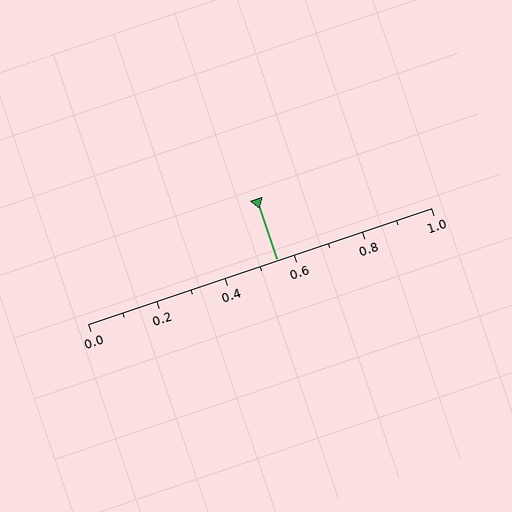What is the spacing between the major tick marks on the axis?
The major ticks are spaced 0.2 apart.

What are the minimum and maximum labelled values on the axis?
The axis runs from 0.0 to 1.0.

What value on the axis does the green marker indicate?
The marker indicates approximately 0.55.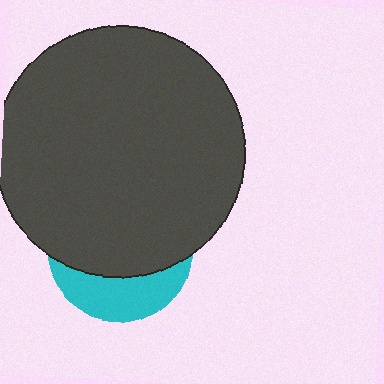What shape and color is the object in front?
The object in front is a dark gray circle.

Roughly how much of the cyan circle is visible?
A small part of it is visible (roughly 32%).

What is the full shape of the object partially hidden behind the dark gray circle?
The partially hidden object is a cyan circle.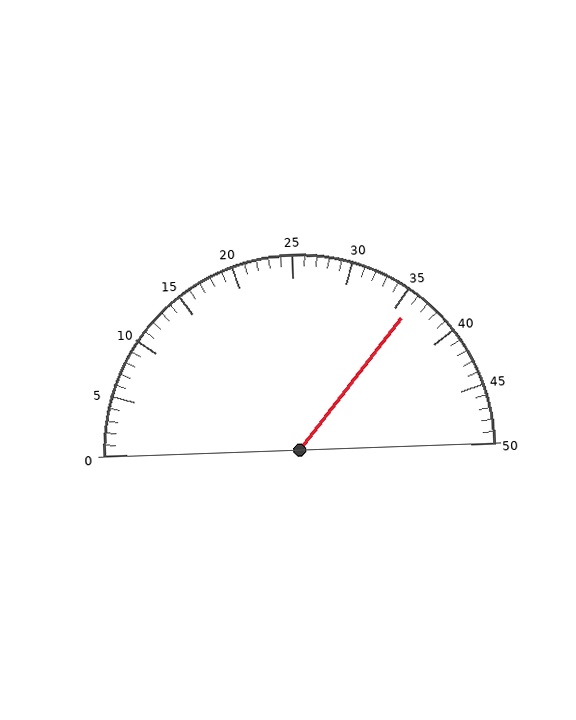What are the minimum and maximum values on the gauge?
The gauge ranges from 0 to 50.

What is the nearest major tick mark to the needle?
The nearest major tick mark is 35.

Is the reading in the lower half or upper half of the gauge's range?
The reading is in the upper half of the range (0 to 50).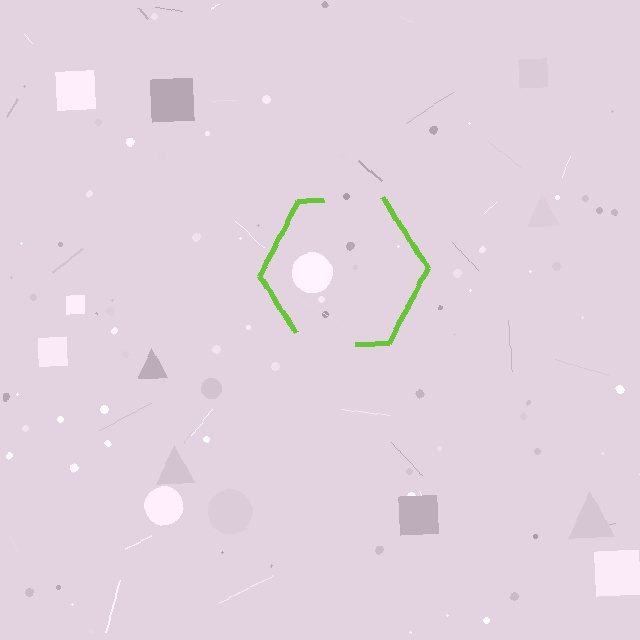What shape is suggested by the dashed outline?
The dashed outline suggests a hexagon.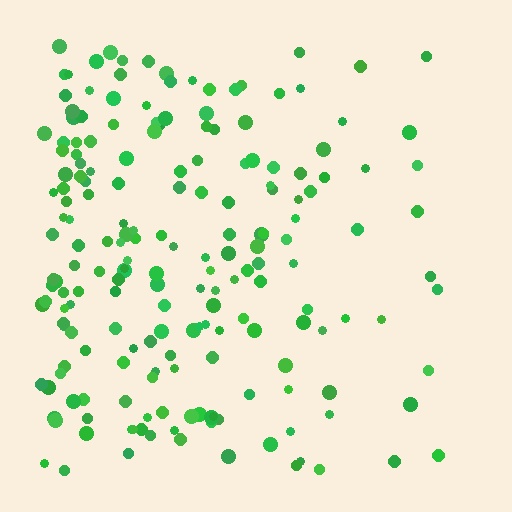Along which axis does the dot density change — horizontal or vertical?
Horizontal.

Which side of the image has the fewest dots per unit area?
The right.